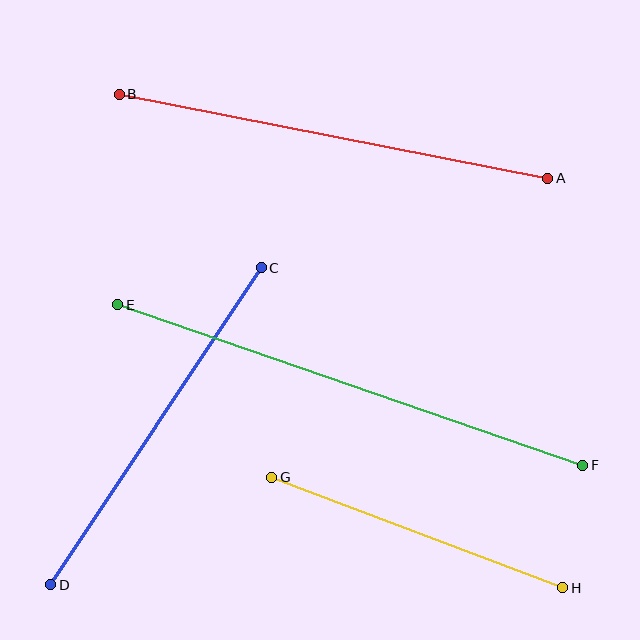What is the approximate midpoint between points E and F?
The midpoint is at approximately (350, 385) pixels.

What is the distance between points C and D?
The distance is approximately 380 pixels.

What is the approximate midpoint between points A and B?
The midpoint is at approximately (334, 136) pixels.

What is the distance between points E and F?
The distance is approximately 492 pixels.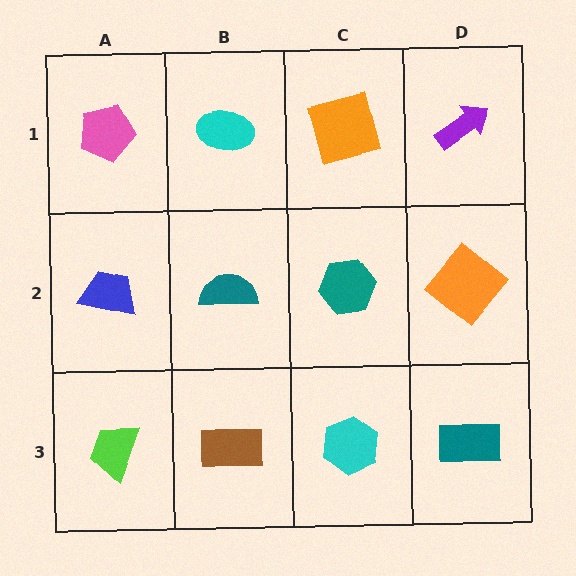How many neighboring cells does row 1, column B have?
3.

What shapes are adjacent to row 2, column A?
A pink pentagon (row 1, column A), a lime trapezoid (row 3, column A), a teal semicircle (row 2, column B).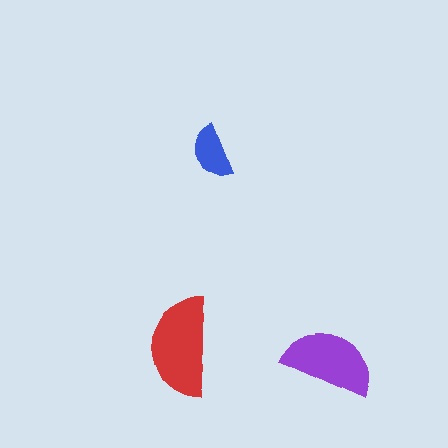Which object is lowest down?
The purple semicircle is bottommost.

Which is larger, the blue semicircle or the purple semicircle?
The purple one.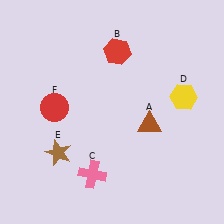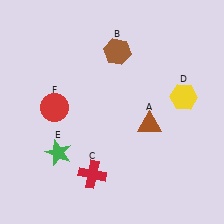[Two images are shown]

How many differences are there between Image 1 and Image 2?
There are 3 differences between the two images.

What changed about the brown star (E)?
In Image 1, E is brown. In Image 2, it changed to green.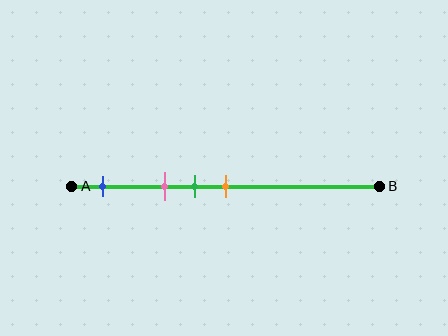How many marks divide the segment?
There are 4 marks dividing the segment.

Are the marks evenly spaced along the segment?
No, the marks are not evenly spaced.